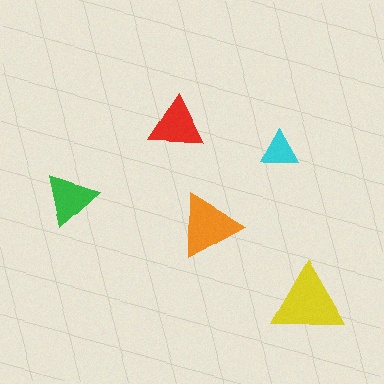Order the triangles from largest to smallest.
the yellow one, the orange one, the red one, the green one, the cyan one.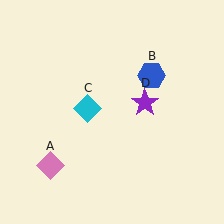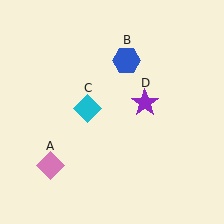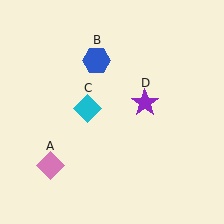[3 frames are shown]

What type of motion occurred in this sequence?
The blue hexagon (object B) rotated counterclockwise around the center of the scene.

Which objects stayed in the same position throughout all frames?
Pink diamond (object A) and cyan diamond (object C) and purple star (object D) remained stationary.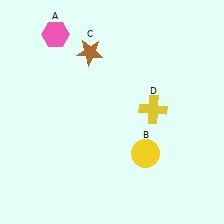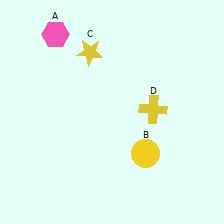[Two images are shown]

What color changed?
The star (C) changed from brown in Image 1 to yellow in Image 2.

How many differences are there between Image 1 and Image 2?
There is 1 difference between the two images.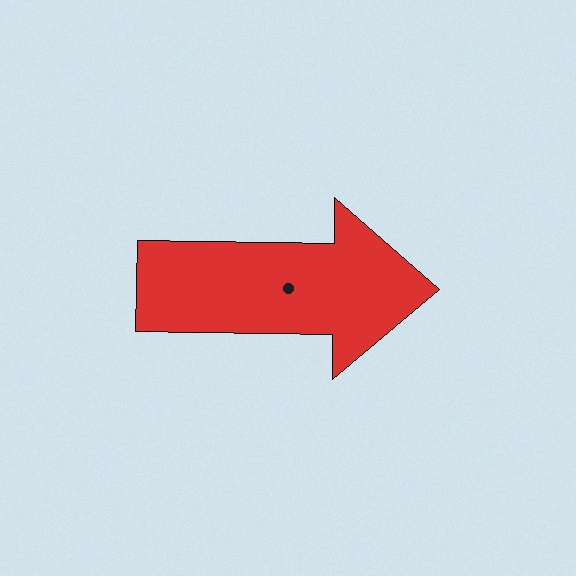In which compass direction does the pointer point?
East.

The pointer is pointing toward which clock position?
Roughly 3 o'clock.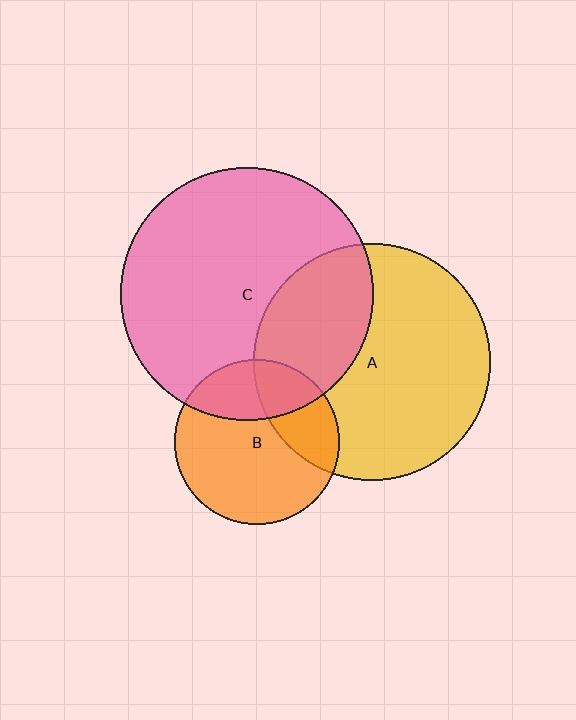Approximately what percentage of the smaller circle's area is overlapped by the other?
Approximately 30%.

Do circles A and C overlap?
Yes.